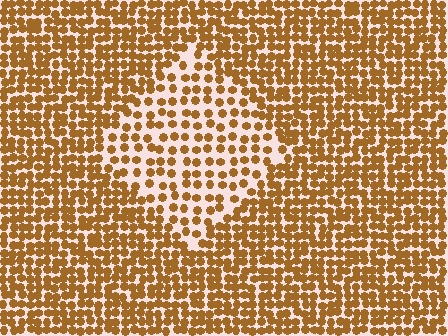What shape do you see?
I see a diamond.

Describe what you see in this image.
The image contains small brown elements arranged at two different densities. A diamond-shaped region is visible where the elements are less densely packed than the surrounding area.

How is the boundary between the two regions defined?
The boundary is defined by a change in element density (approximately 1.9x ratio). All elements are the same color, size, and shape.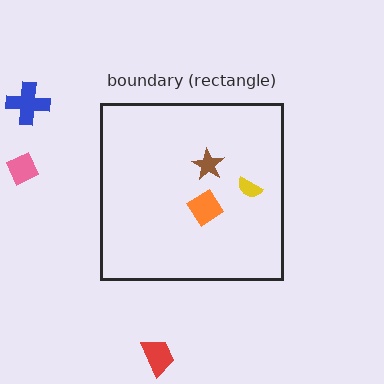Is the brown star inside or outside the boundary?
Inside.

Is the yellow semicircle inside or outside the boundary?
Inside.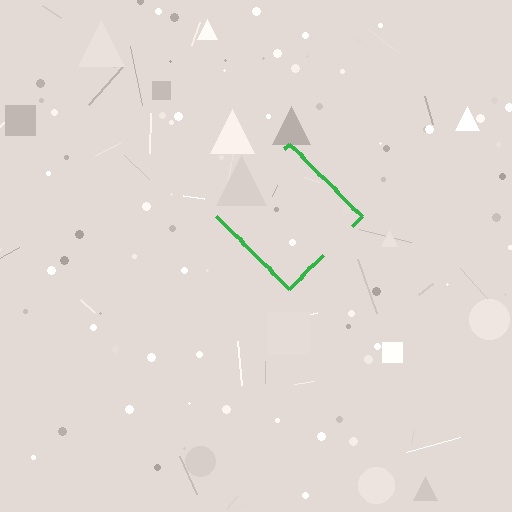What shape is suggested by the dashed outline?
The dashed outline suggests a diamond.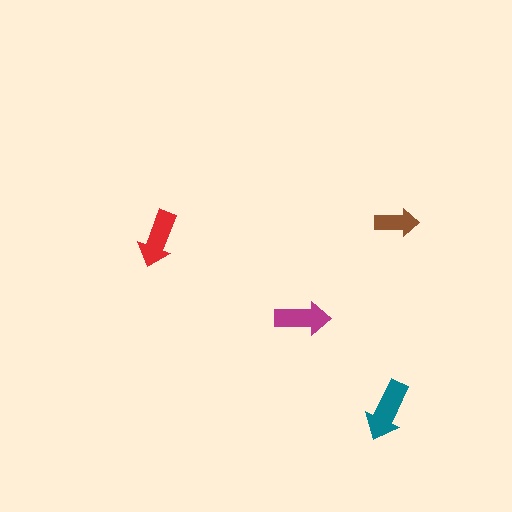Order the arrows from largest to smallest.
the teal one, the red one, the magenta one, the brown one.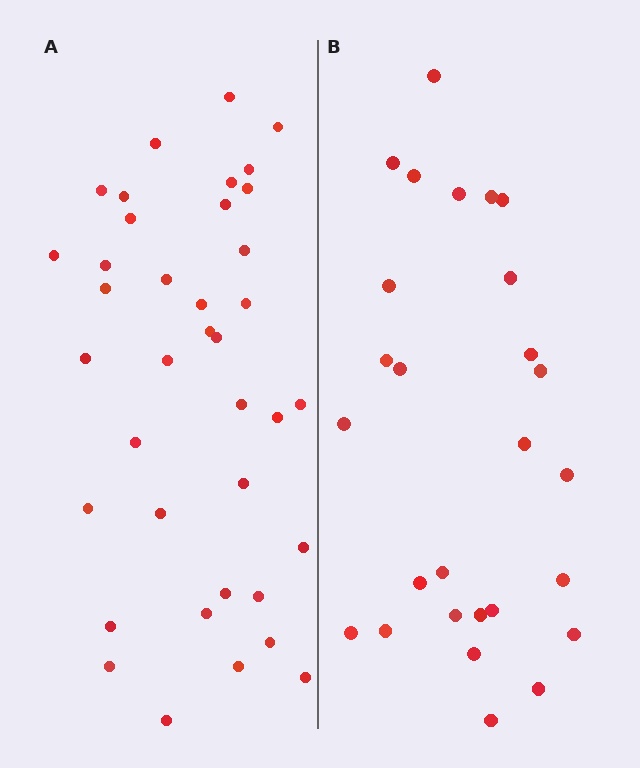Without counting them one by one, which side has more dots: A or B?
Region A (the left region) has more dots.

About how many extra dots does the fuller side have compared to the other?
Region A has roughly 12 or so more dots than region B.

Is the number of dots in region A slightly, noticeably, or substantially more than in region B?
Region A has noticeably more, but not dramatically so. The ratio is roughly 1.4 to 1.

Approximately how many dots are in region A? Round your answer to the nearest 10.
About 40 dots. (The exact count is 38, which rounds to 40.)